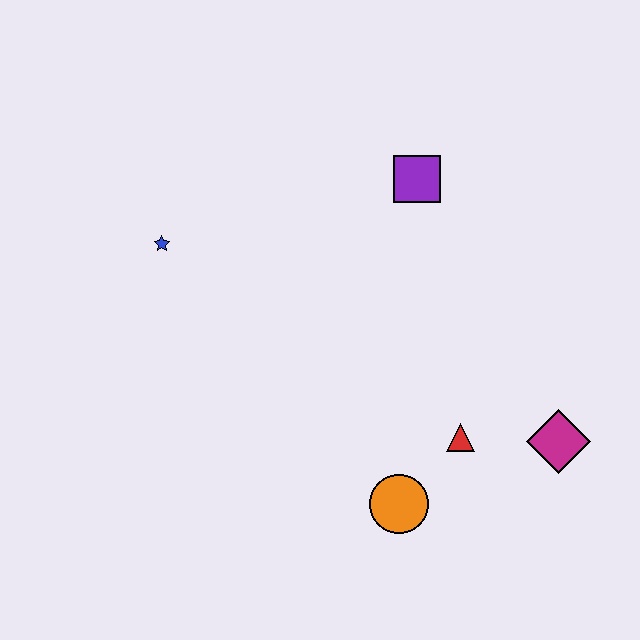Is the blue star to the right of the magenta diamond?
No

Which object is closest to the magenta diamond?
The red triangle is closest to the magenta diamond.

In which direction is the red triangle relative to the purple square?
The red triangle is below the purple square.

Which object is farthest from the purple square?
The orange circle is farthest from the purple square.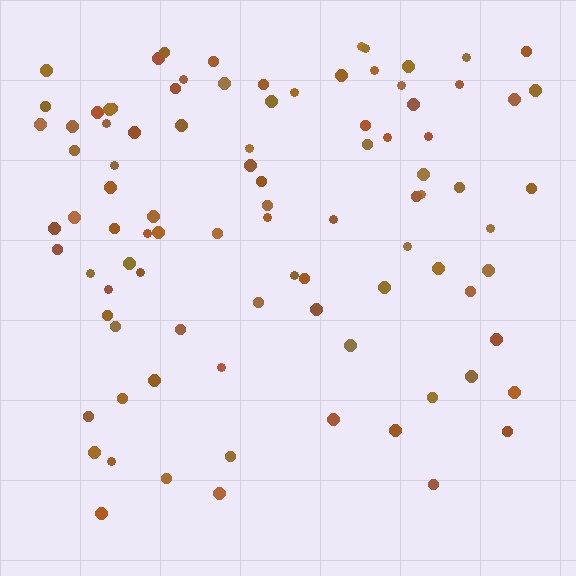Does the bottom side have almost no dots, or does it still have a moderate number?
Still a moderate number, just noticeably fewer than the top.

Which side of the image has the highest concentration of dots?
The top.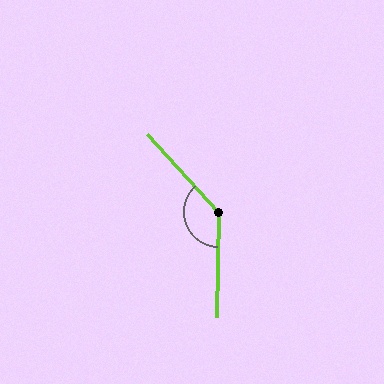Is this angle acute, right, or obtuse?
It is obtuse.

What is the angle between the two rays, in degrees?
Approximately 136 degrees.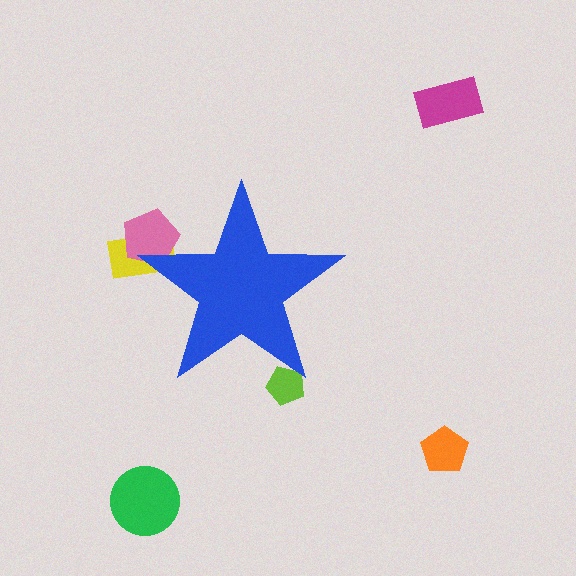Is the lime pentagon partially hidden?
Yes, the lime pentagon is partially hidden behind the blue star.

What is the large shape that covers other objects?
A blue star.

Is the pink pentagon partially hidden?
Yes, the pink pentagon is partially hidden behind the blue star.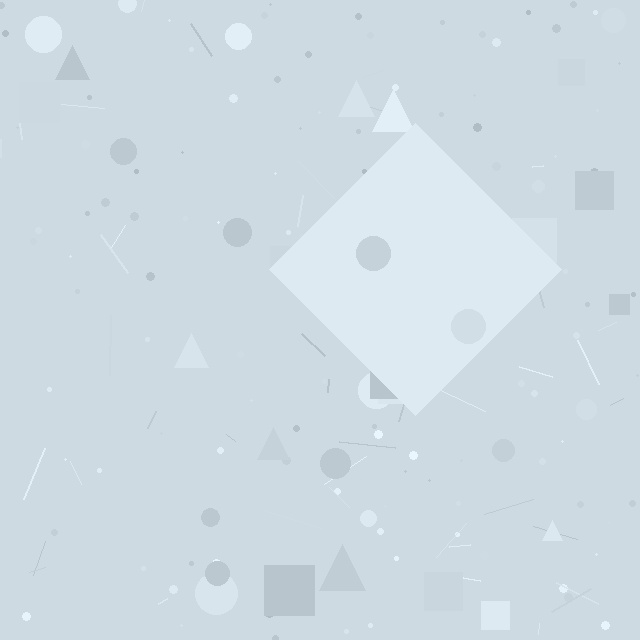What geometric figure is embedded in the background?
A diamond is embedded in the background.